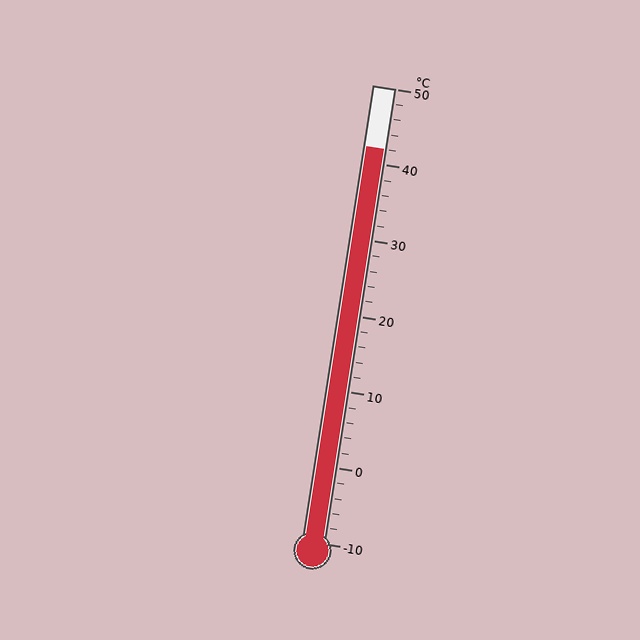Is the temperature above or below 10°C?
The temperature is above 10°C.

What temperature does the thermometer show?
The thermometer shows approximately 42°C.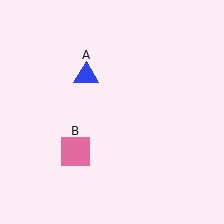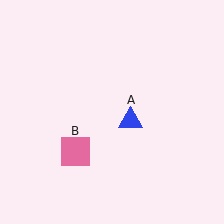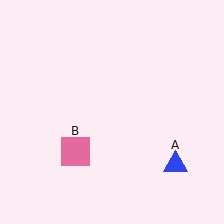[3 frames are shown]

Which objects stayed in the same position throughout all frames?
Pink square (object B) remained stationary.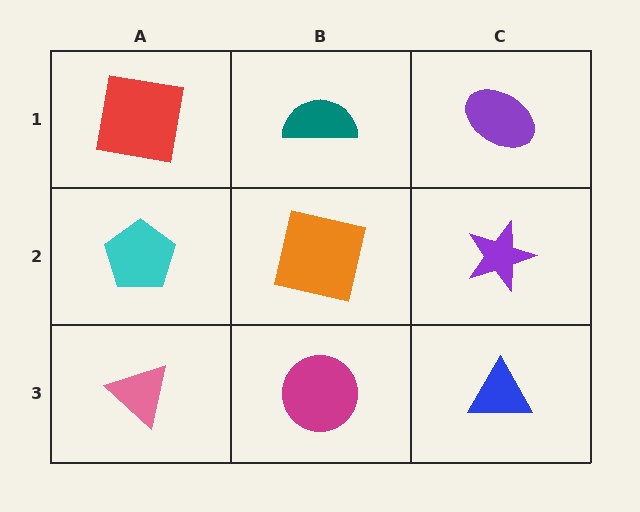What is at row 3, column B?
A magenta circle.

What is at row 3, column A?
A pink triangle.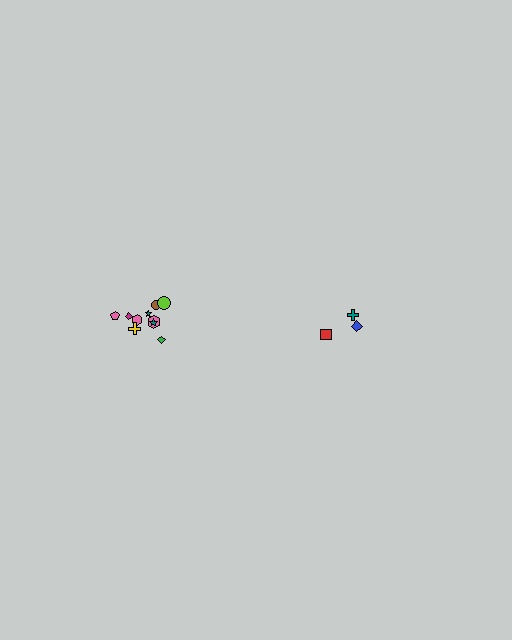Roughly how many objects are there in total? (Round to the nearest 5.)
Roughly 15 objects in total.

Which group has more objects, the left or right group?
The left group.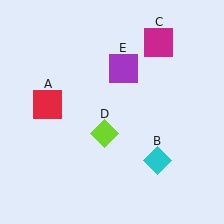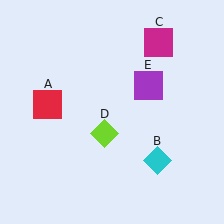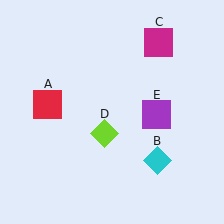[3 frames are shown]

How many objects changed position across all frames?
1 object changed position: purple square (object E).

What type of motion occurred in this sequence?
The purple square (object E) rotated clockwise around the center of the scene.